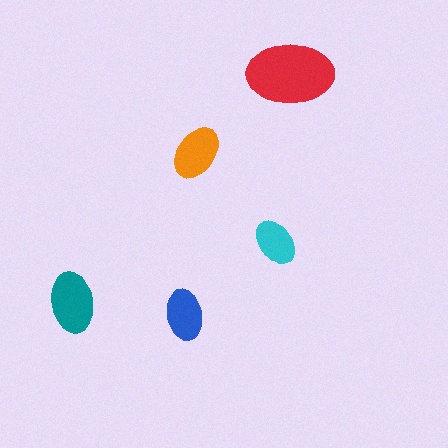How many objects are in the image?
There are 5 objects in the image.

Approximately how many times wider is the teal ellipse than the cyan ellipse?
About 1.5 times wider.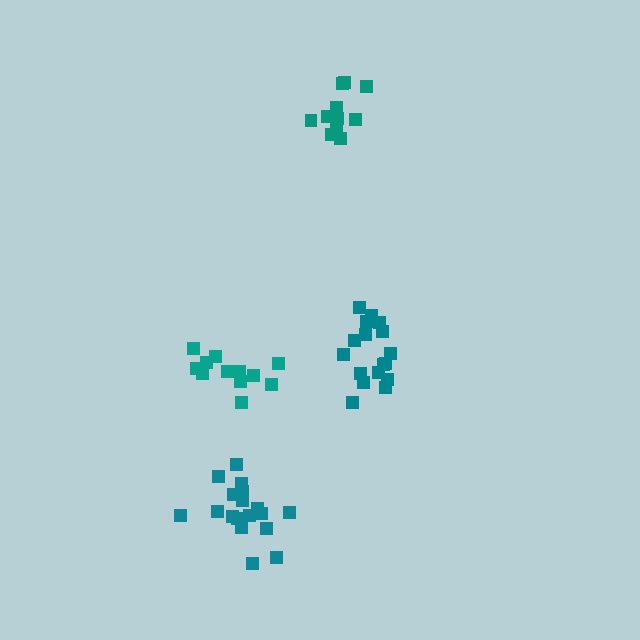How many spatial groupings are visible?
There are 4 spatial groupings.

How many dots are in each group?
Group 1: 12 dots, Group 2: 18 dots, Group 3: 12 dots, Group 4: 18 dots (60 total).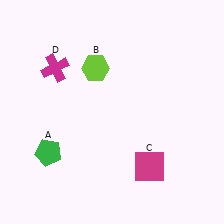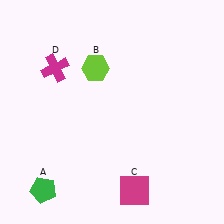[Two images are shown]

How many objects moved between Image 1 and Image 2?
2 objects moved between the two images.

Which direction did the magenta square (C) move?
The magenta square (C) moved down.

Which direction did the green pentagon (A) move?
The green pentagon (A) moved down.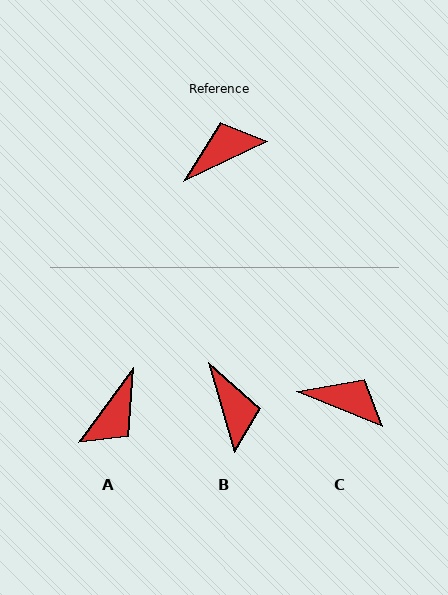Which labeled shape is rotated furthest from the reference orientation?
A, about 151 degrees away.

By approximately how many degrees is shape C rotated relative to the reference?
Approximately 48 degrees clockwise.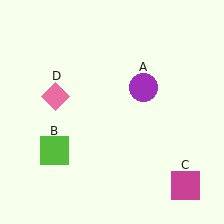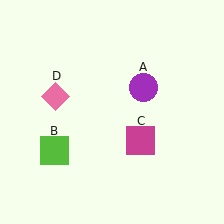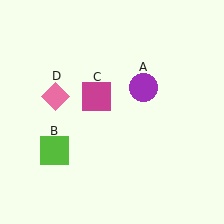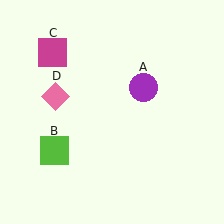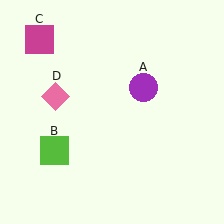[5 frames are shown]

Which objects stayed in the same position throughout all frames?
Purple circle (object A) and lime square (object B) and pink diamond (object D) remained stationary.